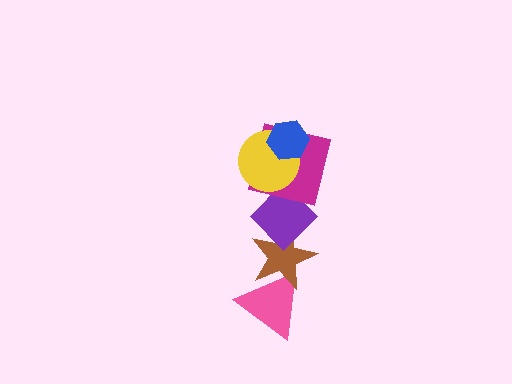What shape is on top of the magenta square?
The yellow circle is on top of the magenta square.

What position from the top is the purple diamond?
The purple diamond is 4th from the top.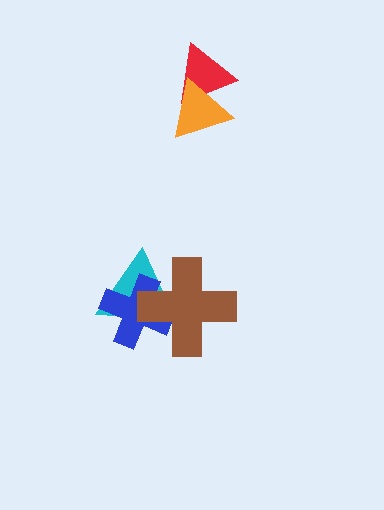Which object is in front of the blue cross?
The brown cross is in front of the blue cross.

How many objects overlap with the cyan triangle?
2 objects overlap with the cyan triangle.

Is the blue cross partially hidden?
Yes, it is partially covered by another shape.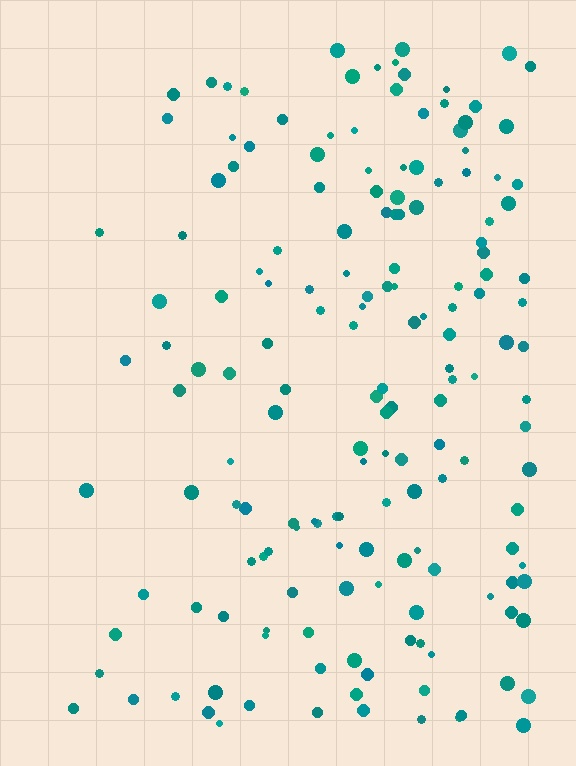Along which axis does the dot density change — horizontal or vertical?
Horizontal.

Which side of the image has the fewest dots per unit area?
The left.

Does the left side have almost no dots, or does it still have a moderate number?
Still a moderate number, just noticeably fewer than the right.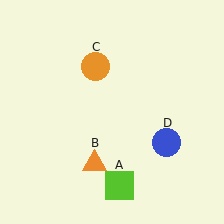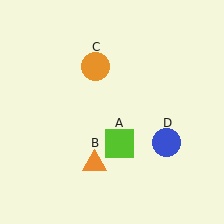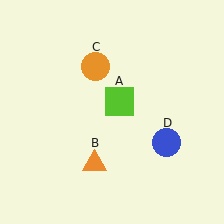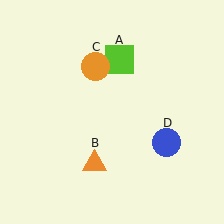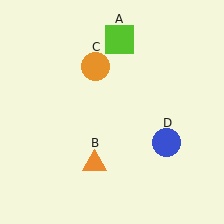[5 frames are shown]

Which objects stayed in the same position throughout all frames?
Orange triangle (object B) and orange circle (object C) and blue circle (object D) remained stationary.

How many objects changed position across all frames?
1 object changed position: lime square (object A).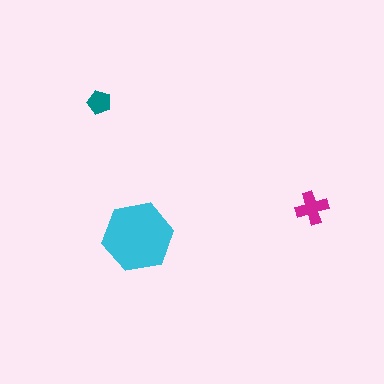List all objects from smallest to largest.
The teal pentagon, the magenta cross, the cyan hexagon.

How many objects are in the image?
There are 3 objects in the image.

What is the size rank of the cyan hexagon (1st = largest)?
1st.